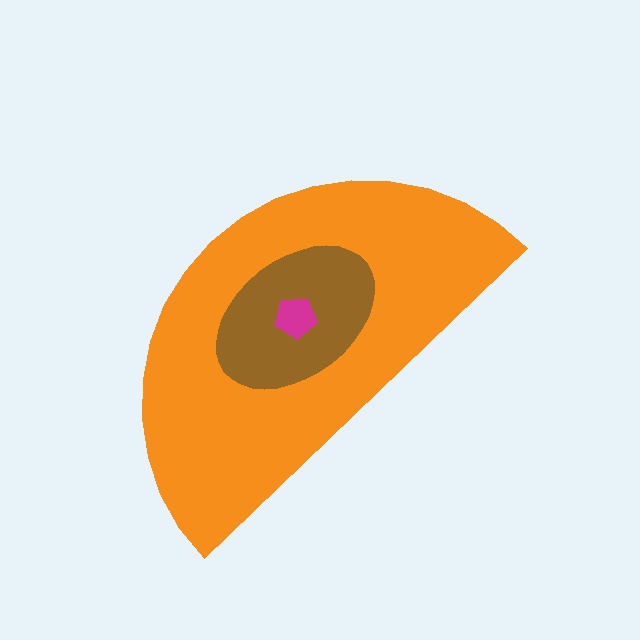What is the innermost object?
The magenta pentagon.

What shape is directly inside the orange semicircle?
The brown ellipse.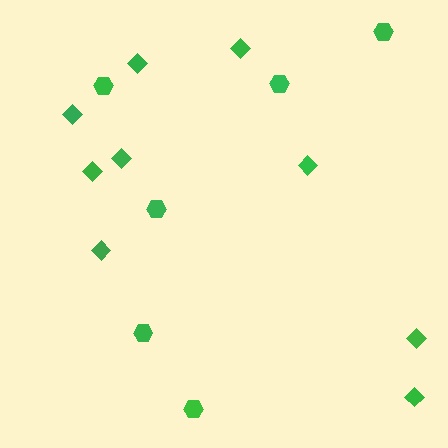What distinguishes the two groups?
There are 2 groups: one group of hexagons (6) and one group of diamonds (9).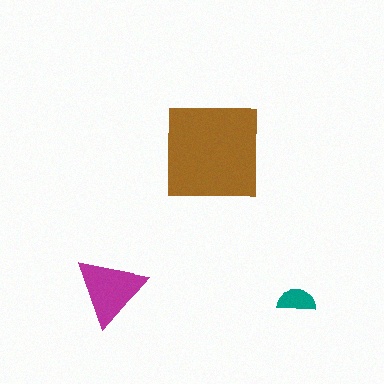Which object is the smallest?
The teal semicircle.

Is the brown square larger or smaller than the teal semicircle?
Larger.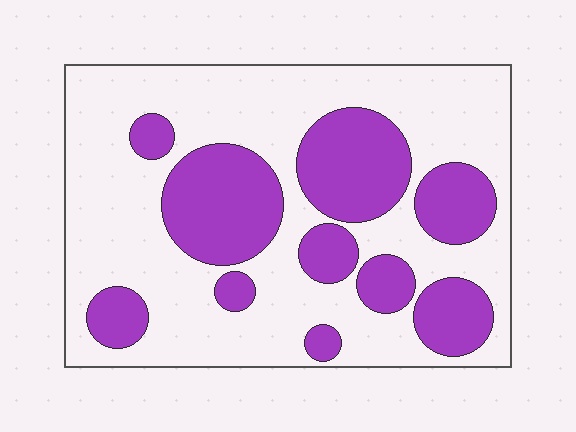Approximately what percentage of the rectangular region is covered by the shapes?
Approximately 35%.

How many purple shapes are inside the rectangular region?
10.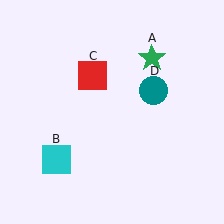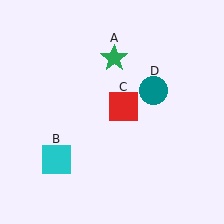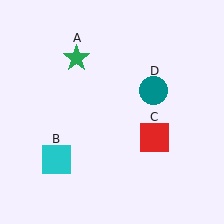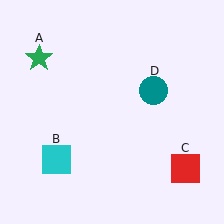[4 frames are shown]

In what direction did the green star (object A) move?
The green star (object A) moved left.